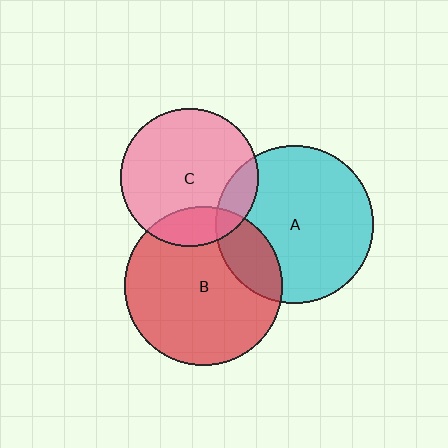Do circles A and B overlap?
Yes.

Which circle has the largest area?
Circle A (cyan).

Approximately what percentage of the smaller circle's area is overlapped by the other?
Approximately 20%.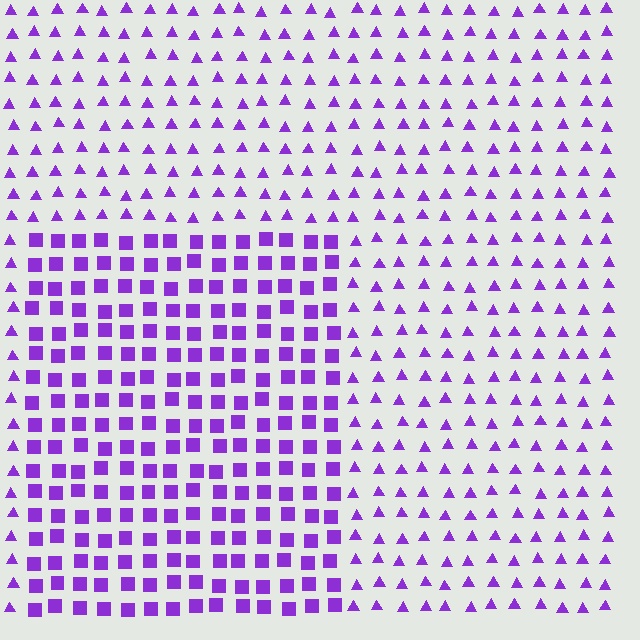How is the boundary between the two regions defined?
The boundary is defined by a change in element shape: squares inside vs. triangles outside. All elements share the same color and spacing.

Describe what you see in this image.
The image is filled with small purple elements arranged in a uniform grid. A rectangle-shaped region contains squares, while the surrounding area contains triangles. The boundary is defined purely by the change in element shape.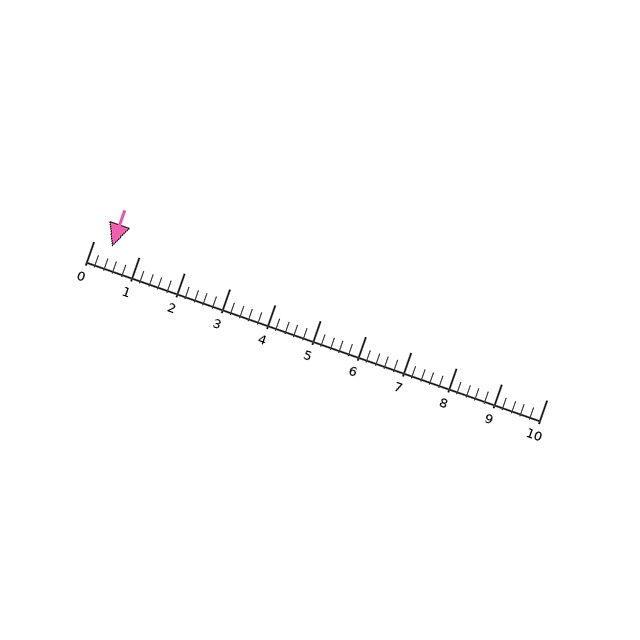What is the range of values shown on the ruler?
The ruler shows values from 0 to 10.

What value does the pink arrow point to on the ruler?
The pink arrow points to approximately 0.4.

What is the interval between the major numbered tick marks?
The major tick marks are spaced 1 units apart.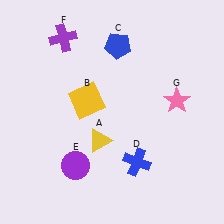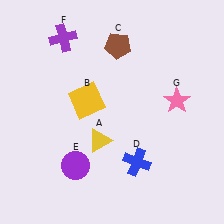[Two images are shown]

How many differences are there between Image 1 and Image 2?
There is 1 difference between the two images.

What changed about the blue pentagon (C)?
In Image 1, C is blue. In Image 2, it changed to brown.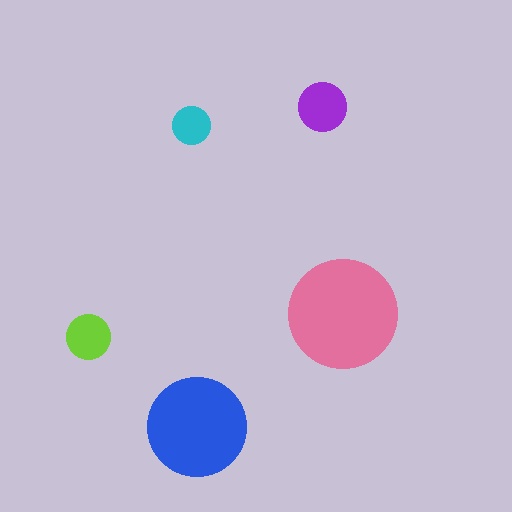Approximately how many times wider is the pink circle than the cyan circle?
About 3 times wider.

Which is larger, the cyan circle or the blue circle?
The blue one.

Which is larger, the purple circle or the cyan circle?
The purple one.